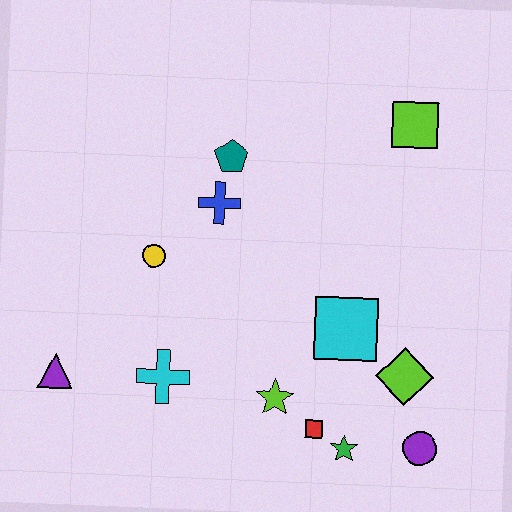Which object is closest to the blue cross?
The teal pentagon is closest to the blue cross.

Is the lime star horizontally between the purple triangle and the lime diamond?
Yes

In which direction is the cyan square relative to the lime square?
The cyan square is below the lime square.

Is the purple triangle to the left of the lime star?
Yes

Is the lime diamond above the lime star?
Yes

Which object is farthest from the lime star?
The lime square is farthest from the lime star.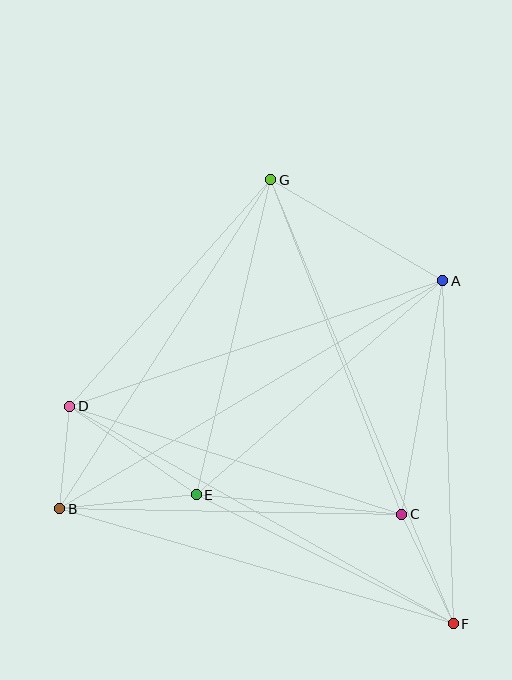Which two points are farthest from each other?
Points F and G are farthest from each other.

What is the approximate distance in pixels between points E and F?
The distance between E and F is approximately 288 pixels.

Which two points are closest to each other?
Points B and D are closest to each other.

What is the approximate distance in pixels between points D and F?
The distance between D and F is approximately 441 pixels.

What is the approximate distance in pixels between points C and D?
The distance between C and D is approximately 349 pixels.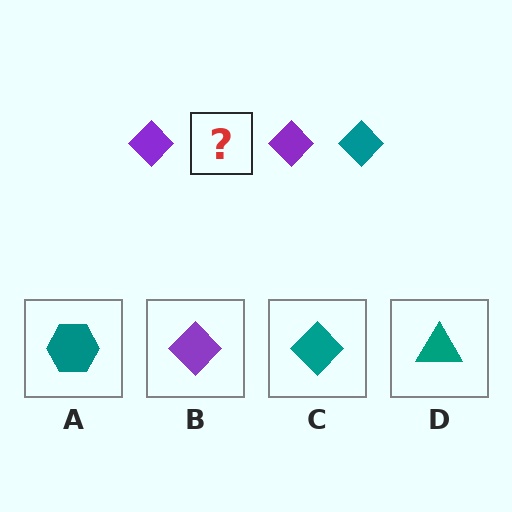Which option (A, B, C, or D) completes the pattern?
C.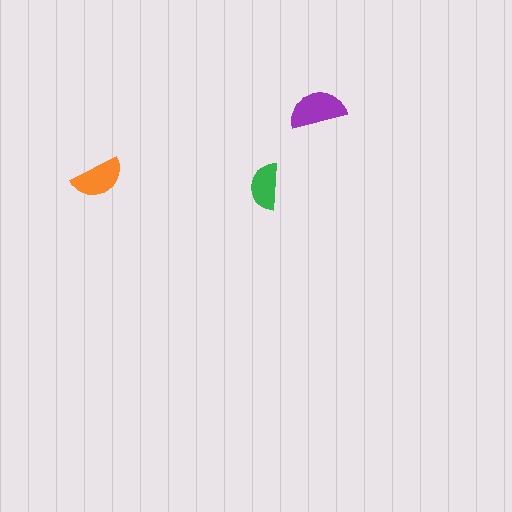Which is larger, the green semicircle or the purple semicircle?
The purple one.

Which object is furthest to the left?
The orange semicircle is leftmost.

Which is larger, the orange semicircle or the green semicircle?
The orange one.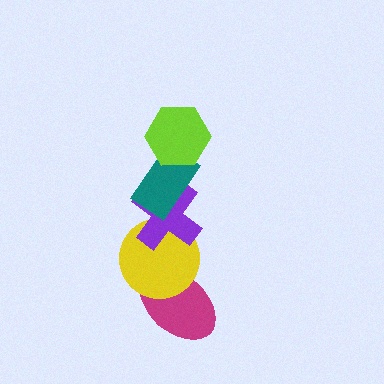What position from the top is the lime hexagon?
The lime hexagon is 1st from the top.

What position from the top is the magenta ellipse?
The magenta ellipse is 5th from the top.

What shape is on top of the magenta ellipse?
The yellow circle is on top of the magenta ellipse.